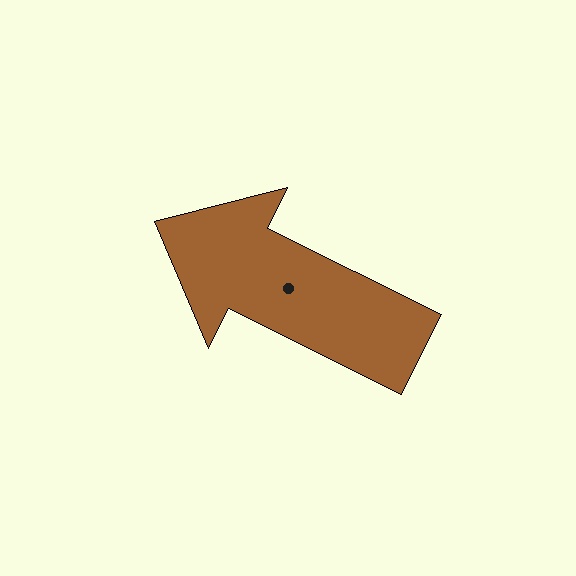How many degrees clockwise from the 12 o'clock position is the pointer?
Approximately 296 degrees.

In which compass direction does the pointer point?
Northwest.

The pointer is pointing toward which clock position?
Roughly 10 o'clock.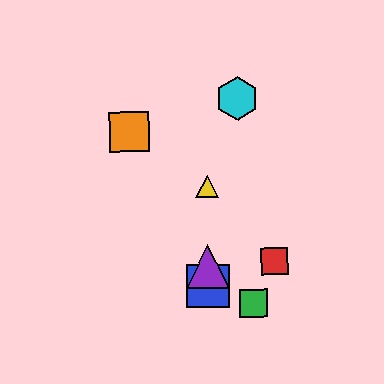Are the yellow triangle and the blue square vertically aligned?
Yes, both are at x≈207.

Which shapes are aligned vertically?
The blue square, the yellow triangle, the purple triangle are aligned vertically.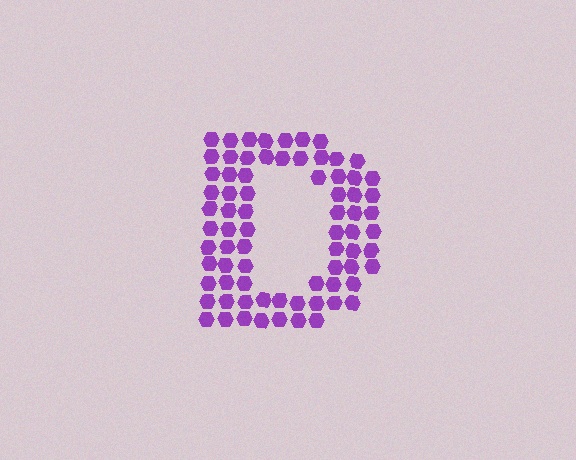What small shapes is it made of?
It is made of small hexagons.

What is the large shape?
The large shape is the letter D.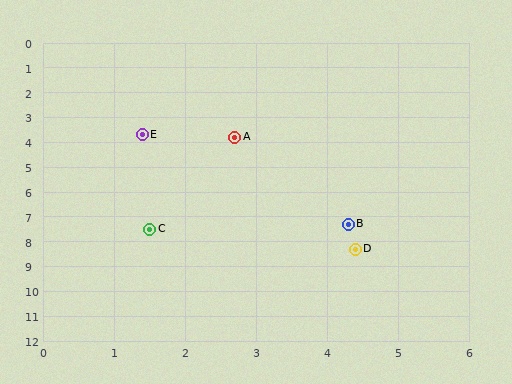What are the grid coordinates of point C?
Point C is at approximately (1.5, 7.5).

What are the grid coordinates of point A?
Point A is at approximately (2.7, 3.8).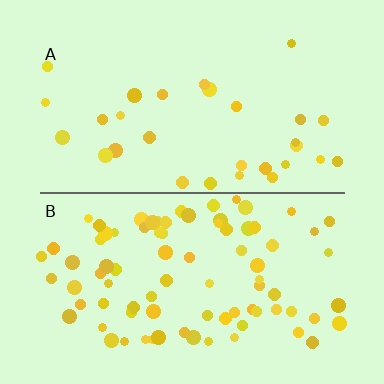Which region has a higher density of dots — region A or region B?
B (the bottom).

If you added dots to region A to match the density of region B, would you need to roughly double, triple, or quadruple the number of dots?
Approximately triple.